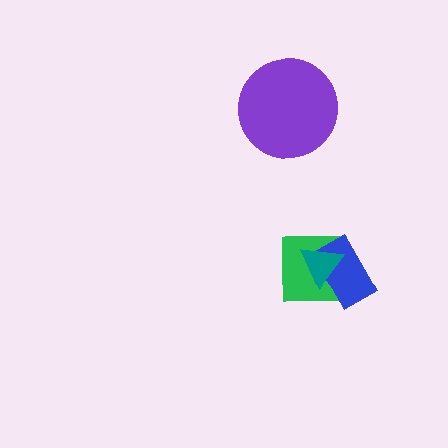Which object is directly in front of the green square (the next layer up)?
The blue rectangle is directly in front of the green square.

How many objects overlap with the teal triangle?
2 objects overlap with the teal triangle.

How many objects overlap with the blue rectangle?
2 objects overlap with the blue rectangle.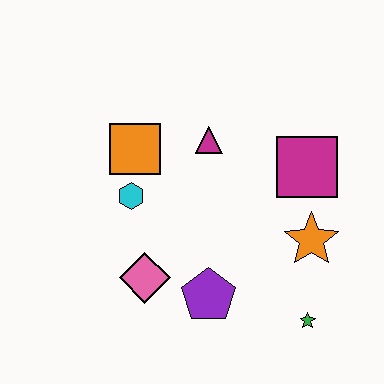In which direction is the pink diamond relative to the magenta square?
The pink diamond is to the left of the magenta square.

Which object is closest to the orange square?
The cyan hexagon is closest to the orange square.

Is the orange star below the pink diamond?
No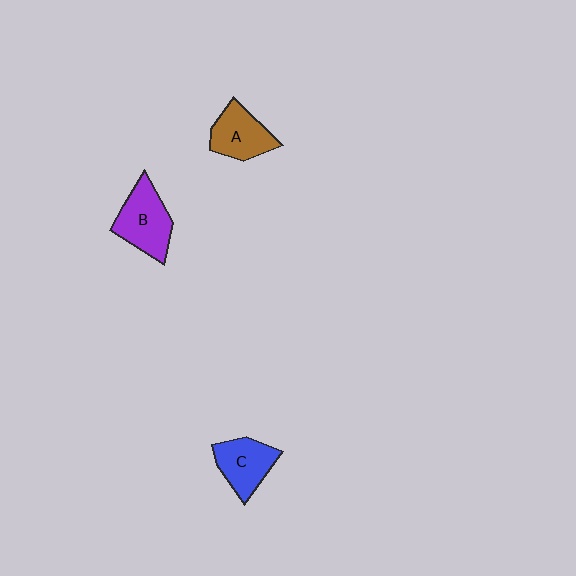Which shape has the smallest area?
Shape A (brown).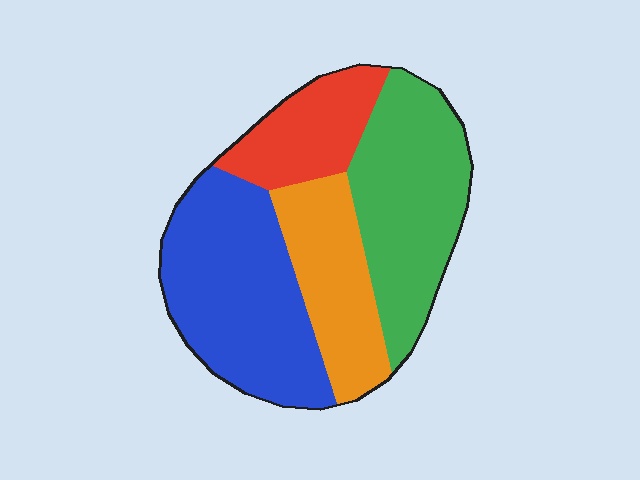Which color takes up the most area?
Blue, at roughly 35%.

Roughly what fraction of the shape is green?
Green takes up about one third (1/3) of the shape.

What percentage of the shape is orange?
Orange takes up about one fifth (1/5) of the shape.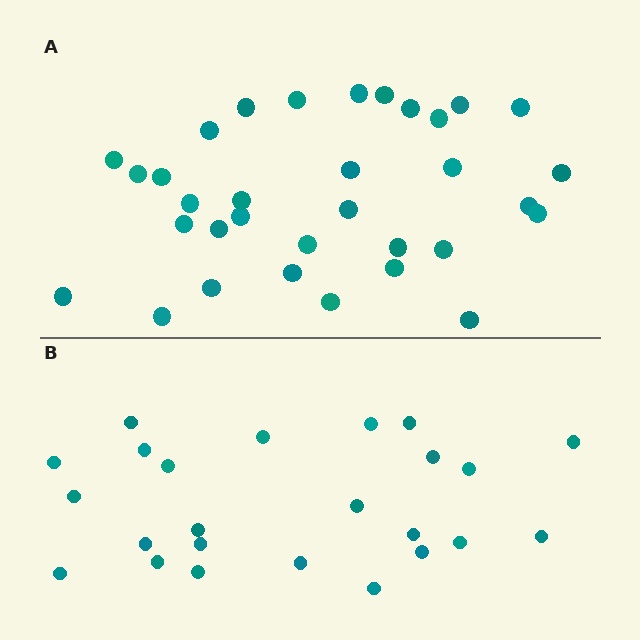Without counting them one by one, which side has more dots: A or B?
Region A (the top region) has more dots.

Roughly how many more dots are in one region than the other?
Region A has roughly 8 or so more dots than region B.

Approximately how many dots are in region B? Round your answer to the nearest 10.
About 20 dots. (The exact count is 24, which rounds to 20.)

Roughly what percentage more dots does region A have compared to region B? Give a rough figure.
About 40% more.